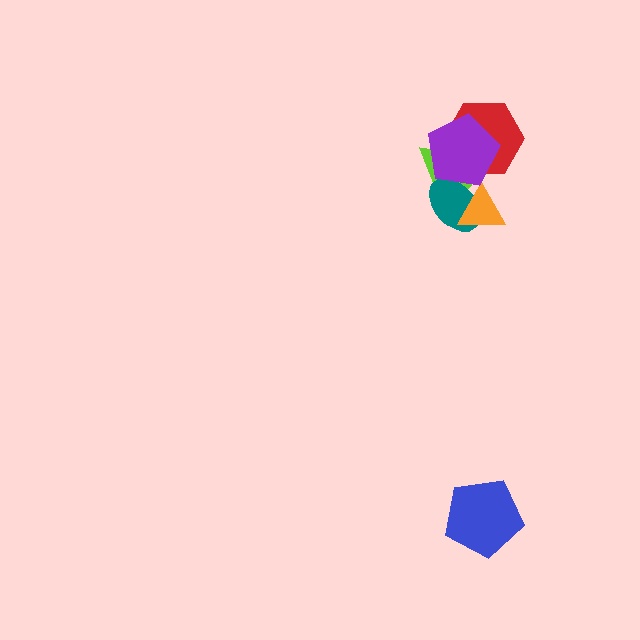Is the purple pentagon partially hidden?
No, no other shape covers it.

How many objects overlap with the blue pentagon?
0 objects overlap with the blue pentagon.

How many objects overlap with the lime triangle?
4 objects overlap with the lime triangle.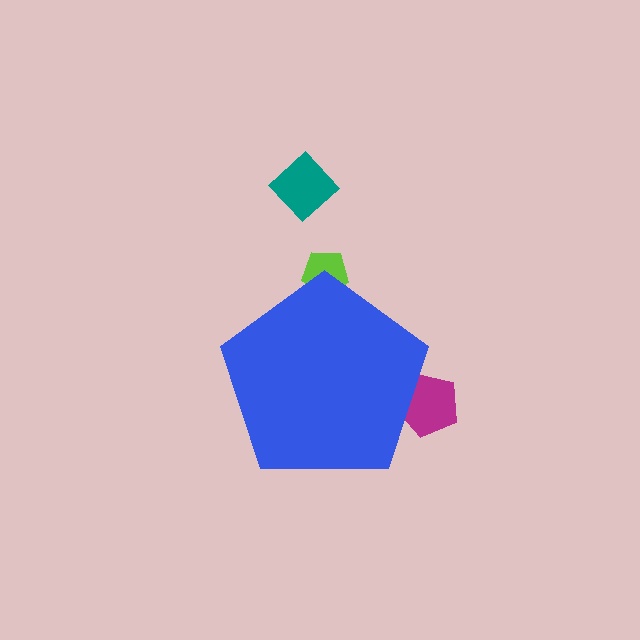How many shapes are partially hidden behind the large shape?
2 shapes are partially hidden.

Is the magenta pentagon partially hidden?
Yes, the magenta pentagon is partially hidden behind the blue pentagon.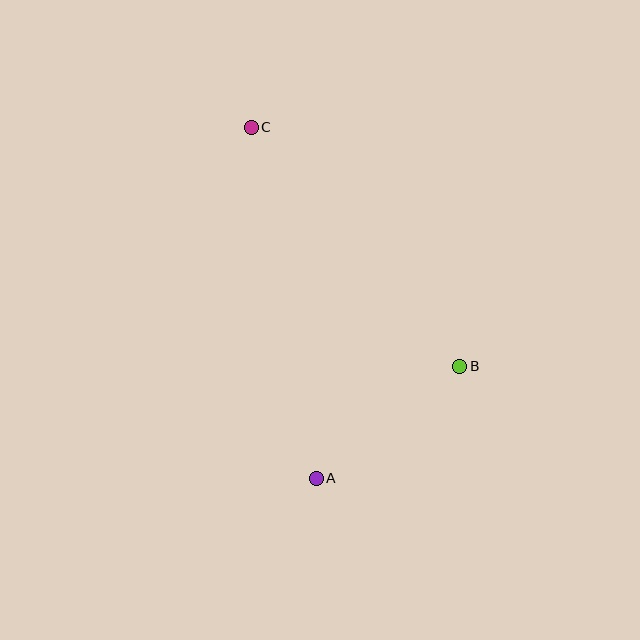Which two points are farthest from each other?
Points A and C are farthest from each other.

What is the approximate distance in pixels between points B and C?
The distance between B and C is approximately 317 pixels.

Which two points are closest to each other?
Points A and B are closest to each other.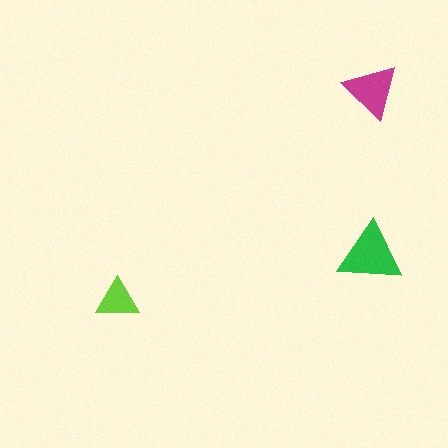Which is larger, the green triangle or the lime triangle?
The green one.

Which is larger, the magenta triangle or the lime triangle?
The magenta one.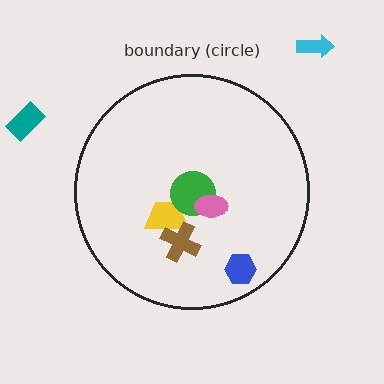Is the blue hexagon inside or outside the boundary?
Inside.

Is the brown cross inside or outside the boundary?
Inside.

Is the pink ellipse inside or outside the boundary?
Inside.